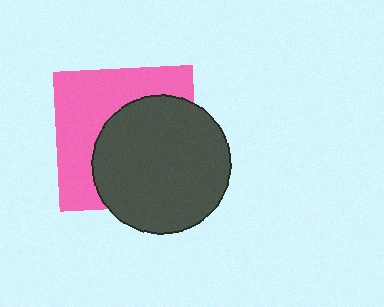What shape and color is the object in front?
The object in front is a dark gray circle.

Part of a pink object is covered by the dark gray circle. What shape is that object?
It is a square.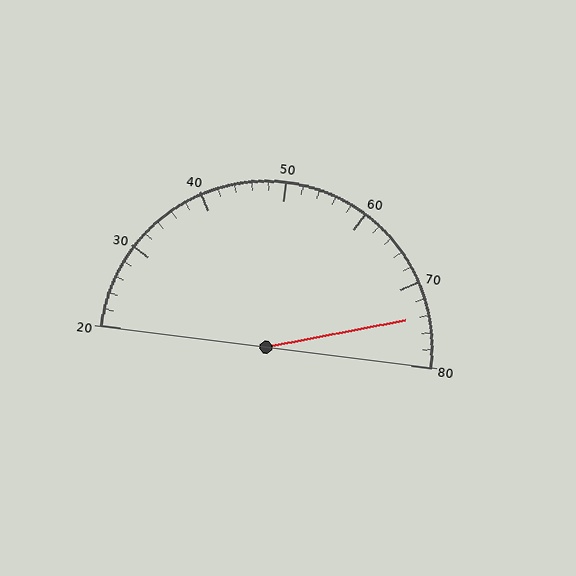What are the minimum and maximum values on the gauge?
The gauge ranges from 20 to 80.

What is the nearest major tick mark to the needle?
The nearest major tick mark is 70.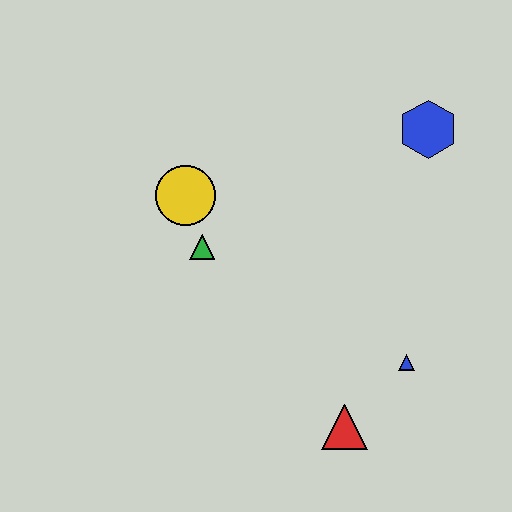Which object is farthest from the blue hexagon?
The red triangle is farthest from the blue hexagon.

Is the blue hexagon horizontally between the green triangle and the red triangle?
No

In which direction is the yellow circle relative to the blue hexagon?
The yellow circle is to the left of the blue hexagon.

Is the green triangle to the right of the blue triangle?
No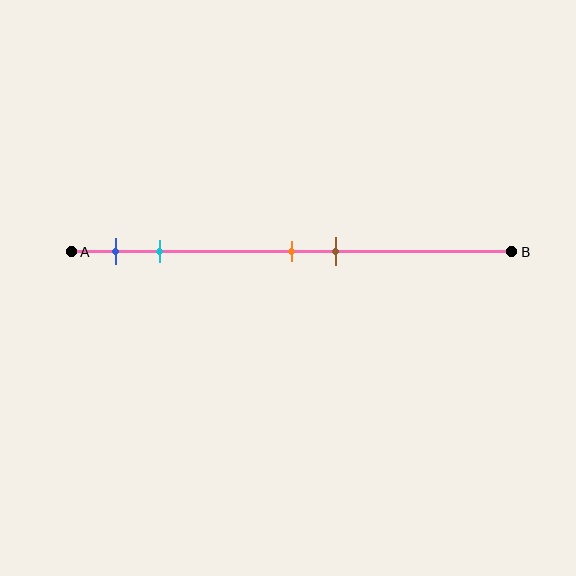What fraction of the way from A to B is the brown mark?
The brown mark is approximately 60% (0.6) of the way from A to B.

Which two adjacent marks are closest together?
The orange and brown marks are the closest adjacent pair.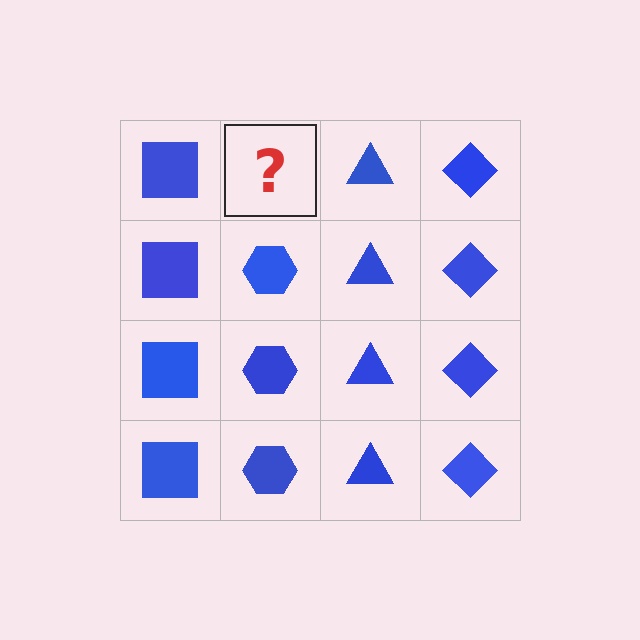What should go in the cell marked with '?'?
The missing cell should contain a blue hexagon.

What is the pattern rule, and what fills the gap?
The rule is that each column has a consistent shape. The gap should be filled with a blue hexagon.